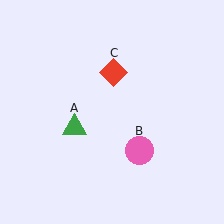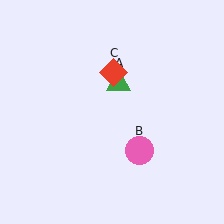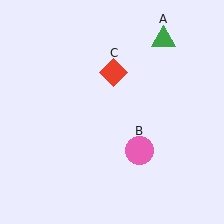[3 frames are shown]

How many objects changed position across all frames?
1 object changed position: green triangle (object A).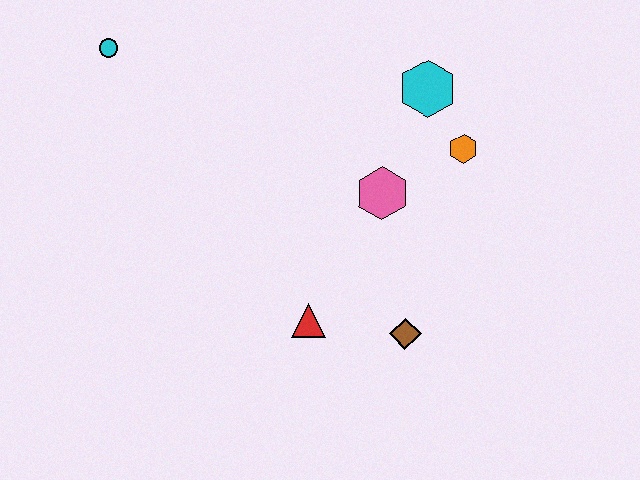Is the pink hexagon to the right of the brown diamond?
No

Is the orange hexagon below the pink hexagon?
No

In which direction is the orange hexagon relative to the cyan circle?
The orange hexagon is to the right of the cyan circle.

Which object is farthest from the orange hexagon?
The cyan circle is farthest from the orange hexagon.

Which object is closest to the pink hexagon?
The orange hexagon is closest to the pink hexagon.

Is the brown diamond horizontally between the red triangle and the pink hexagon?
No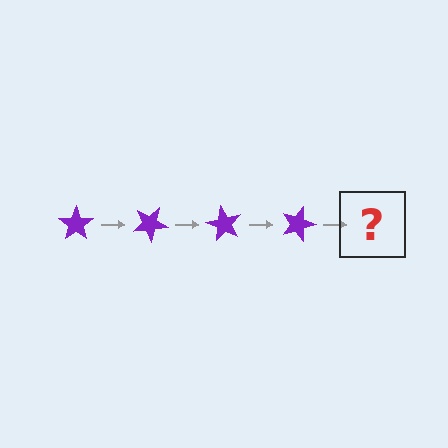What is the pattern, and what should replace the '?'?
The pattern is that the star rotates 30 degrees each step. The '?' should be a purple star rotated 120 degrees.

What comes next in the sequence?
The next element should be a purple star rotated 120 degrees.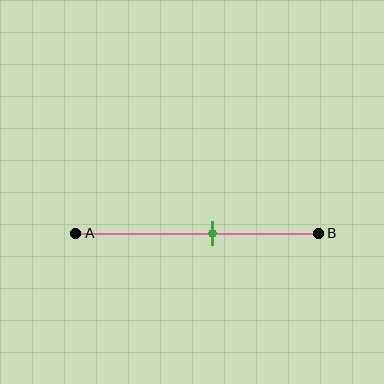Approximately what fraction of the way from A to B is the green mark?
The green mark is approximately 55% of the way from A to B.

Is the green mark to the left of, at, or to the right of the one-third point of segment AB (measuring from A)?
The green mark is to the right of the one-third point of segment AB.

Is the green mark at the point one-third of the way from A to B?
No, the mark is at about 55% from A, not at the 33% one-third point.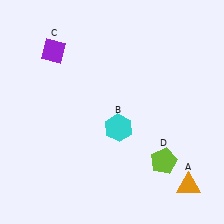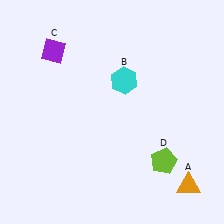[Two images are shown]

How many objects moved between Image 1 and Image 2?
1 object moved between the two images.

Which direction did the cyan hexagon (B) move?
The cyan hexagon (B) moved up.